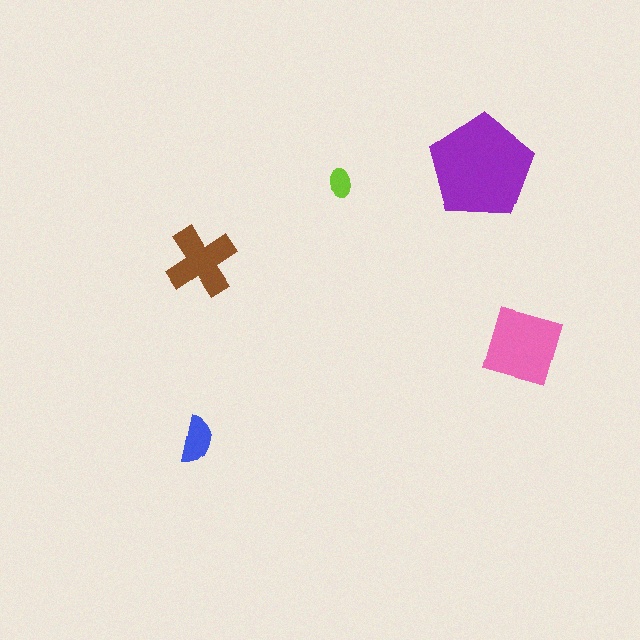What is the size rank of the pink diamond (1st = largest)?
2nd.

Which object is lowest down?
The blue semicircle is bottommost.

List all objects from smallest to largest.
The lime ellipse, the blue semicircle, the brown cross, the pink diamond, the purple pentagon.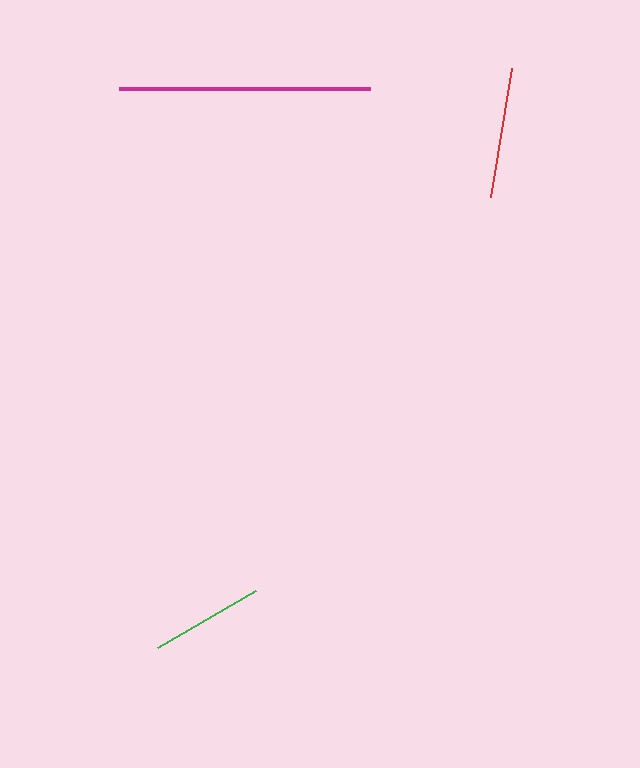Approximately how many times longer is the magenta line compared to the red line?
The magenta line is approximately 1.9 times the length of the red line.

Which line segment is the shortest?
The green line is the shortest at approximately 113 pixels.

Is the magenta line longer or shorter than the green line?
The magenta line is longer than the green line.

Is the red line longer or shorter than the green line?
The red line is longer than the green line.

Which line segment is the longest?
The magenta line is the longest at approximately 251 pixels.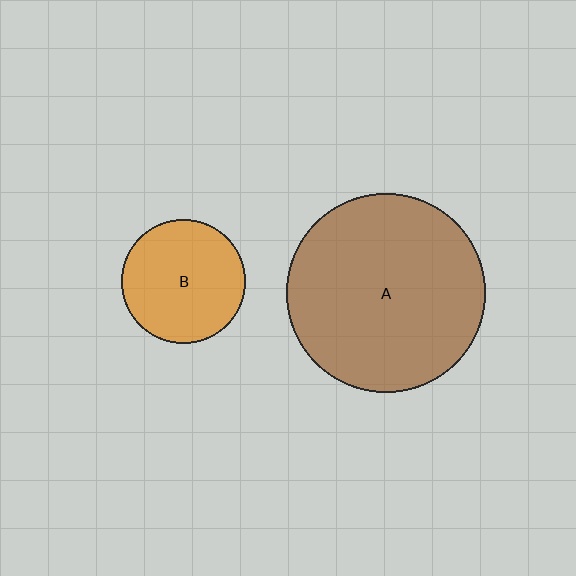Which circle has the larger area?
Circle A (brown).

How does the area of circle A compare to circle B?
Approximately 2.6 times.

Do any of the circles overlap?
No, none of the circles overlap.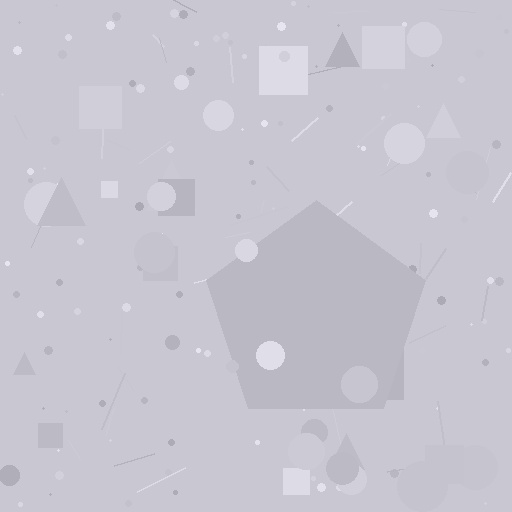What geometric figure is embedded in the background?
A pentagon is embedded in the background.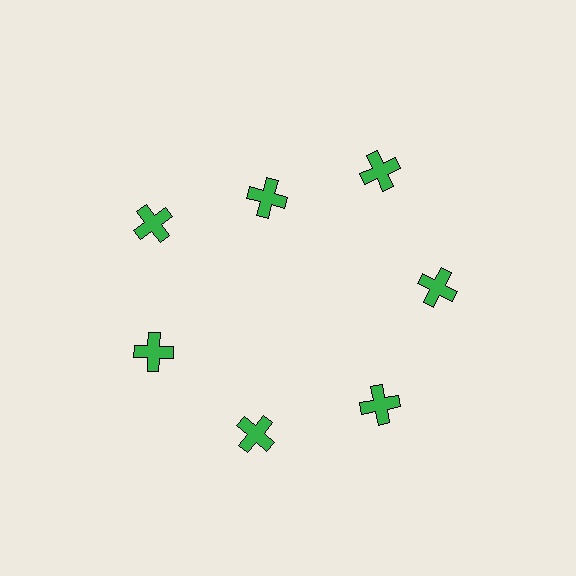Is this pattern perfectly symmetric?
No. The 7 green crosses are arranged in a ring, but one element near the 12 o'clock position is pulled inward toward the center, breaking the 7-fold rotational symmetry.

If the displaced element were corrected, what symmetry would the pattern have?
It would have 7-fold rotational symmetry — the pattern would map onto itself every 51 degrees.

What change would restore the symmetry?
The symmetry would be restored by moving it outward, back onto the ring so that all 7 crosses sit at equal angles and equal distance from the center.